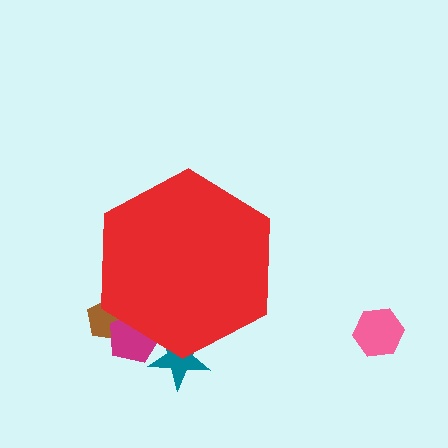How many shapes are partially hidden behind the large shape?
3 shapes are partially hidden.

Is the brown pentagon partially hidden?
Yes, the brown pentagon is partially hidden behind the red hexagon.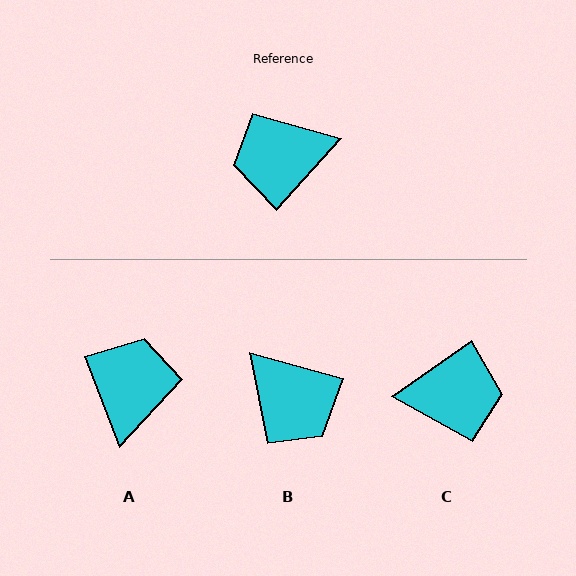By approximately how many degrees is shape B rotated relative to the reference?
Approximately 117 degrees counter-clockwise.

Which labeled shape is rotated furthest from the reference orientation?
C, about 167 degrees away.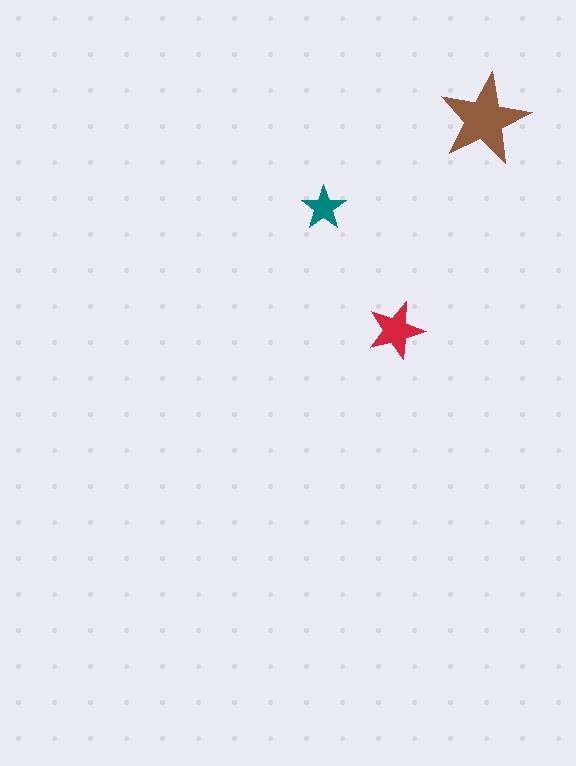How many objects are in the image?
There are 3 objects in the image.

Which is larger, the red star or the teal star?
The red one.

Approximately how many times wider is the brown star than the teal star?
About 2 times wider.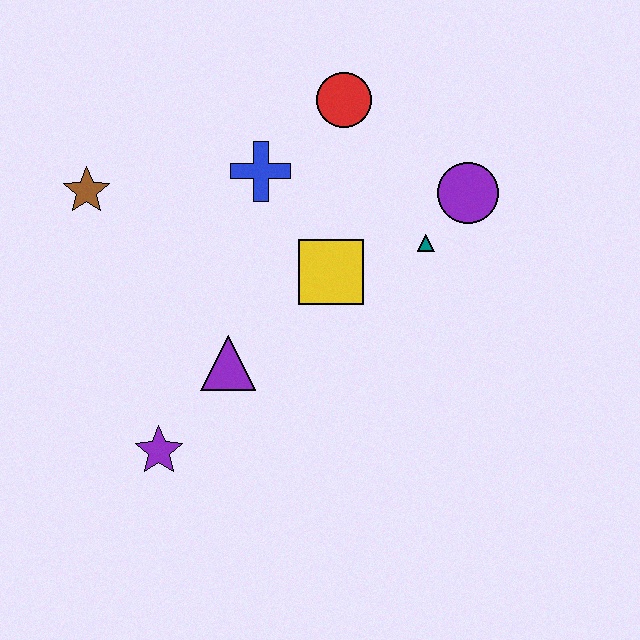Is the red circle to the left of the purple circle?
Yes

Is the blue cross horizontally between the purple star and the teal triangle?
Yes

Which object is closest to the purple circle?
The teal triangle is closest to the purple circle.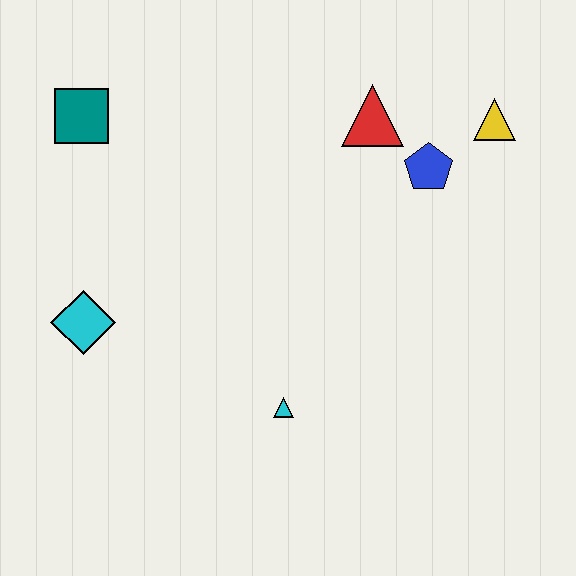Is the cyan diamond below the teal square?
Yes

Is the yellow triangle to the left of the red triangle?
No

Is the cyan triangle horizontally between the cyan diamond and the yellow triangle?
Yes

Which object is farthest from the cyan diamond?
The yellow triangle is farthest from the cyan diamond.